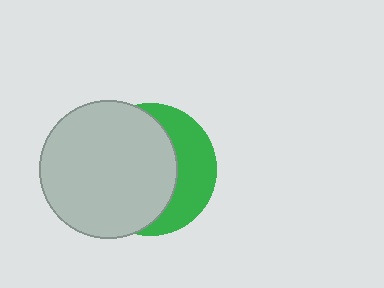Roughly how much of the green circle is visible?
A small part of it is visible (roughly 36%).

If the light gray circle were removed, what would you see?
You would see the complete green circle.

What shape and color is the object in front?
The object in front is a light gray circle.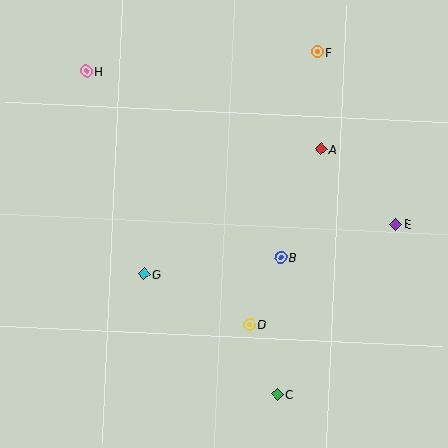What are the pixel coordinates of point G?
Point G is at (144, 274).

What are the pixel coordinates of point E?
Point E is at (396, 224).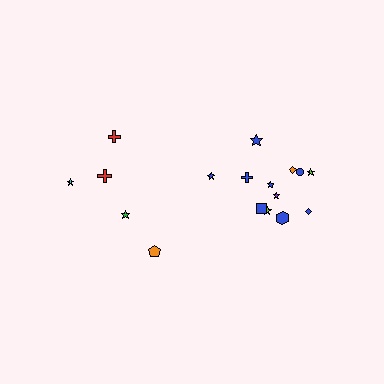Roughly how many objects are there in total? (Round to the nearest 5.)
Roughly 15 objects in total.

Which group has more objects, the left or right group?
The right group.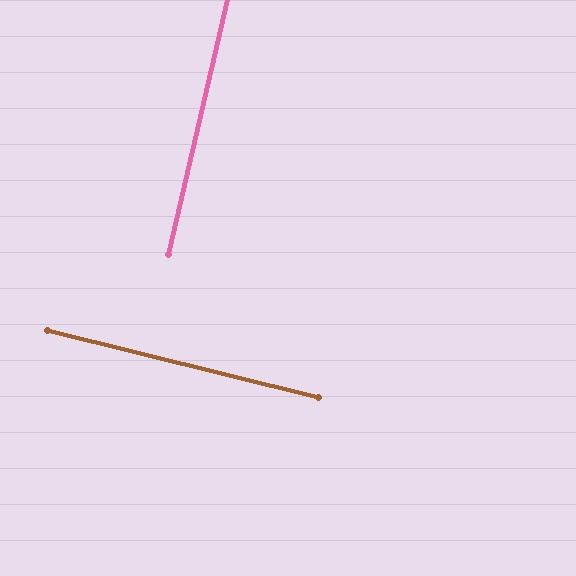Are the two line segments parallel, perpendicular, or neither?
Perpendicular — they meet at approximately 89°.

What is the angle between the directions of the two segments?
Approximately 89 degrees.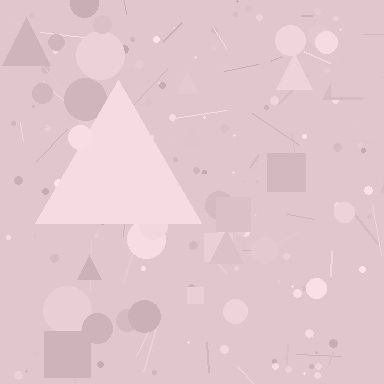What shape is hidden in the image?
A triangle is hidden in the image.